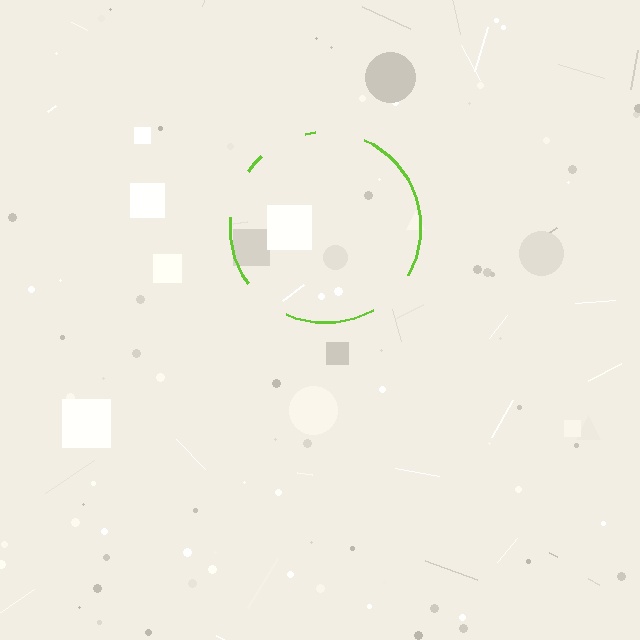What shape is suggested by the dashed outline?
The dashed outline suggests a circle.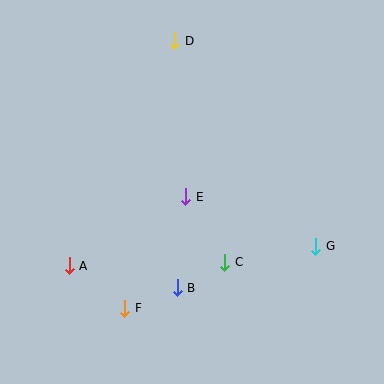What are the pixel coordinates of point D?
Point D is at (175, 41).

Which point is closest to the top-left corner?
Point D is closest to the top-left corner.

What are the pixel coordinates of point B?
Point B is at (177, 288).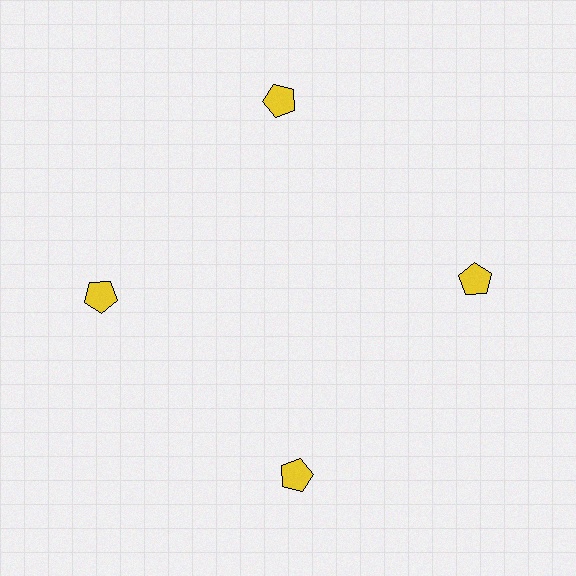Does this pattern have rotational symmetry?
Yes, this pattern has 4-fold rotational symmetry. It looks the same after rotating 90 degrees around the center.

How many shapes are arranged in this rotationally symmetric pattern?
There are 4 shapes, arranged in 4 groups of 1.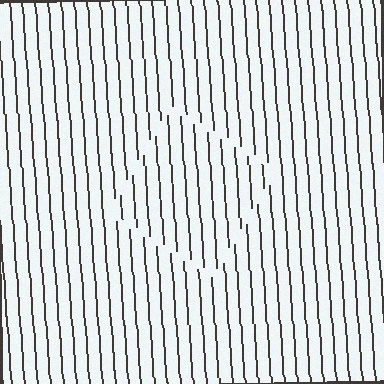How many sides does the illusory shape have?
4 sides — the line-ends trace a square.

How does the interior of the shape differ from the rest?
The interior of the shape contains the same grating, shifted by half a period — the contour is defined by the phase discontinuity where line-ends from the inner and outer gratings abut.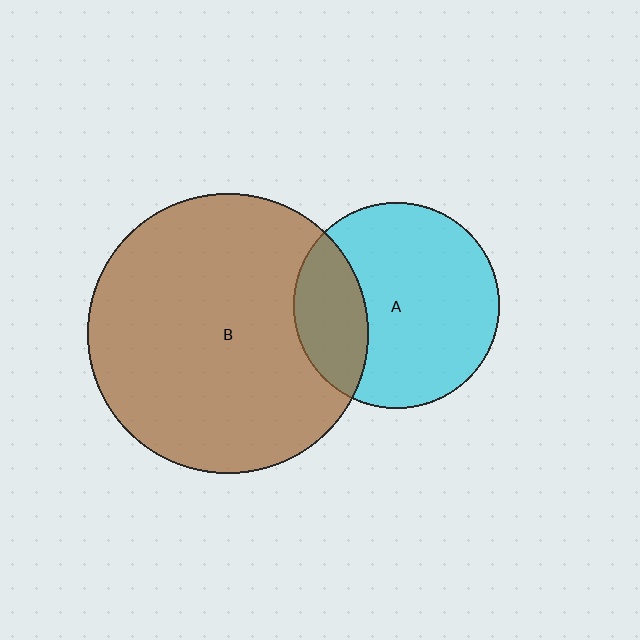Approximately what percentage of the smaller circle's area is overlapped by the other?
Approximately 25%.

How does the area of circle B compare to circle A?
Approximately 1.9 times.